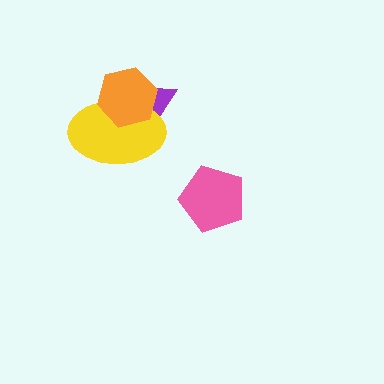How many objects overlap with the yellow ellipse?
2 objects overlap with the yellow ellipse.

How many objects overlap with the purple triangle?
2 objects overlap with the purple triangle.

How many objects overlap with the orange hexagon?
2 objects overlap with the orange hexagon.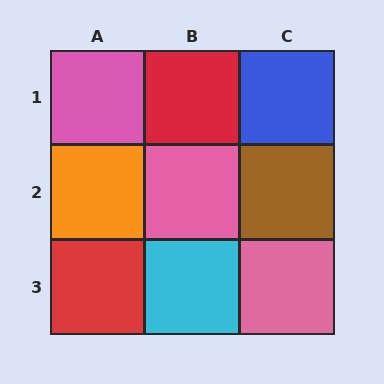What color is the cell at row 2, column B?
Pink.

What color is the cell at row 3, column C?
Pink.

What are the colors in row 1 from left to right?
Pink, red, blue.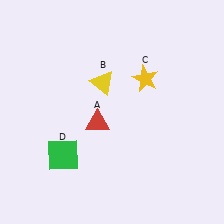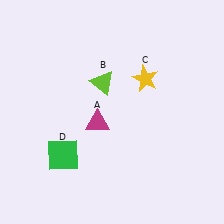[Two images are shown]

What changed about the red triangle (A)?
In Image 1, A is red. In Image 2, it changed to magenta.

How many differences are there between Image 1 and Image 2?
There are 2 differences between the two images.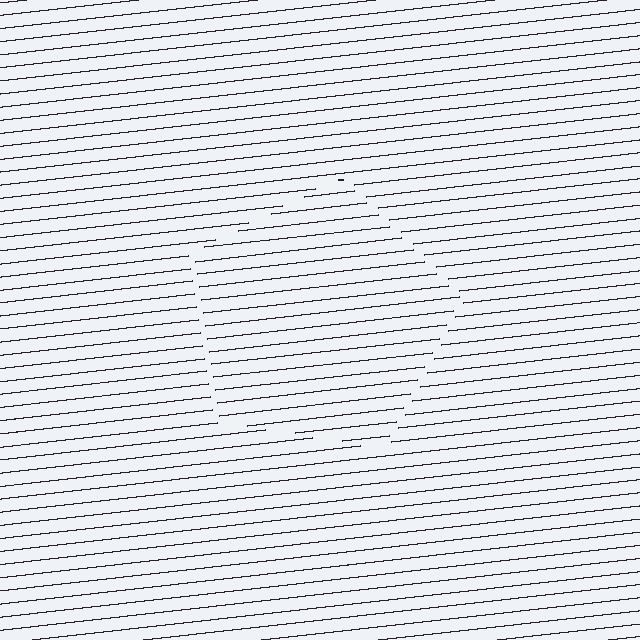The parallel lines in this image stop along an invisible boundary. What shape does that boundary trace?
An illusory pentagon. The interior of the shape contains the same grating, shifted by half a period — the contour is defined by the phase discontinuity where line-ends from the inner and outer gratings abut.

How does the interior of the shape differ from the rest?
The interior of the shape contains the same grating, shifted by half a period — the contour is defined by the phase discontinuity where line-ends from the inner and outer gratings abut.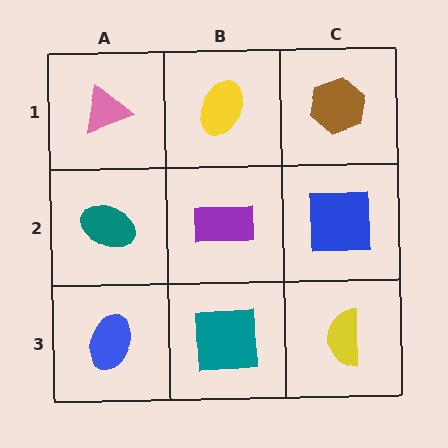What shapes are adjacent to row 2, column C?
A brown hexagon (row 1, column C), a yellow semicircle (row 3, column C), a purple rectangle (row 2, column B).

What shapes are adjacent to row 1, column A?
A teal ellipse (row 2, column A), a yellow ellipse (row 1, column B).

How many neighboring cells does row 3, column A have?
2.